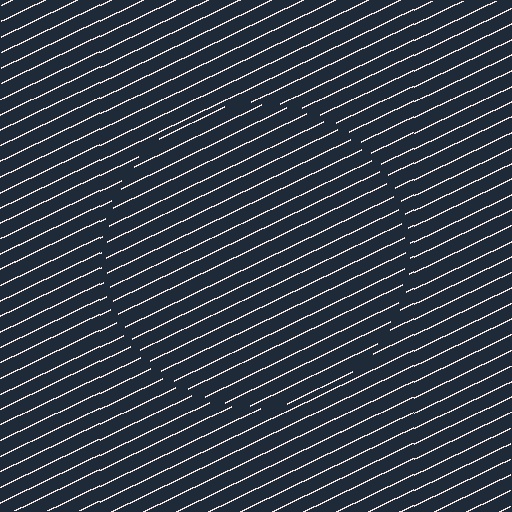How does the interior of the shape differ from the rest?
The interior of the shape contains the same grating, shifted by half a period — the contour is defined by the phase discontinuity where line-ends from the inner and outer gratings abut.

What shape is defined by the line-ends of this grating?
An illusory circle. The interior of the shape contains the same grating, shifted by half a period — the contour is defined by the phase discontinuity where line-ends from the inner and outer gratings abut.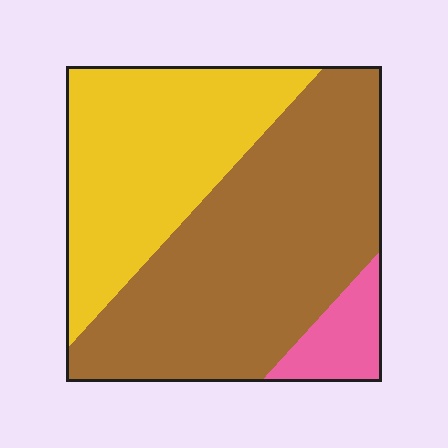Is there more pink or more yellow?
Yellow.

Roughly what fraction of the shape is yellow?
Yellow covers roughly 35% of the shape.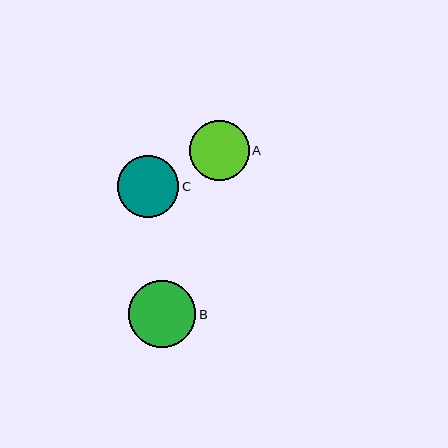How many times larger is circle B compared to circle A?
Circle B is approximately 1.1 times the size of circle A.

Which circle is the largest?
Circle B is the largest with a size of approximately 67 pixels.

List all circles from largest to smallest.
From largest to smallest: B, C, A.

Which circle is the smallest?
Circle A is the smallest with a size of approximately 60 pixels.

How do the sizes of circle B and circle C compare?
Circle B and circle C are approximately the same size.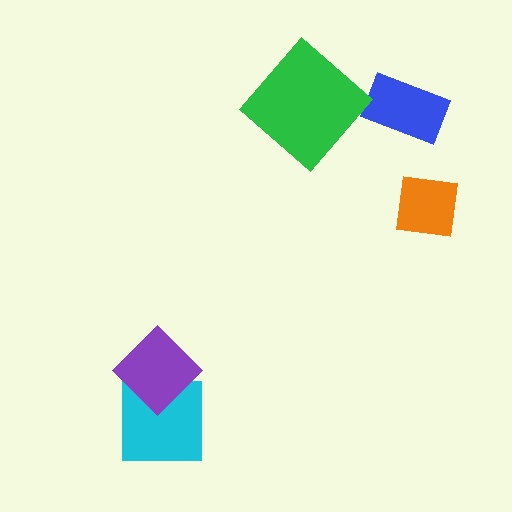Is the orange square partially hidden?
No, no other shape covers it.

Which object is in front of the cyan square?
The purple diamond is in front of the cyan square.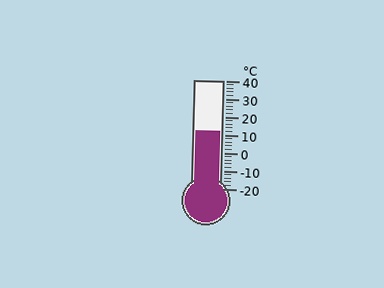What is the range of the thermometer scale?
The thermometer scale ranges from -20°C to 40°C.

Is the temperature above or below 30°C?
The temperature is below 30°C.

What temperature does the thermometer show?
The thermometer shows approximately 12°C.